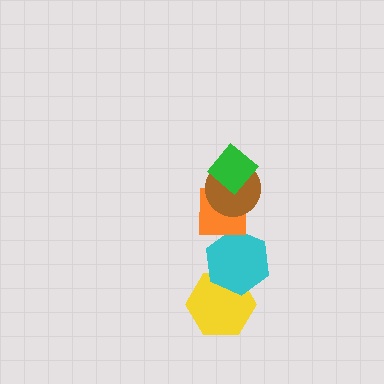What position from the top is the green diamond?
The green diamond is 1st from the top.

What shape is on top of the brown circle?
The green diamond is on top of the brown circle.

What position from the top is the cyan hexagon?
The cyan hexagon is 4th from the top.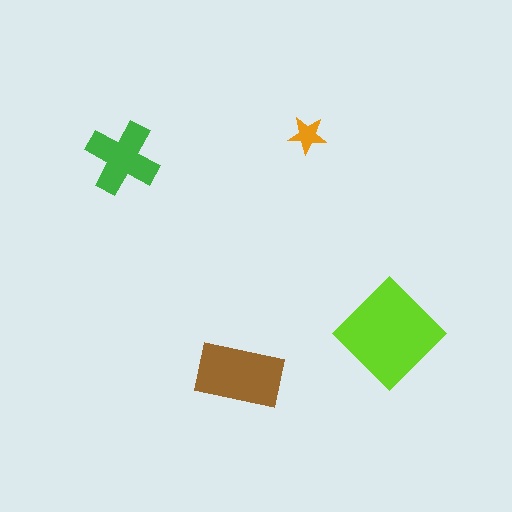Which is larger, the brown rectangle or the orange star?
The brown rectangle.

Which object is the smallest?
The orange star.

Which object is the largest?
The lime diamond.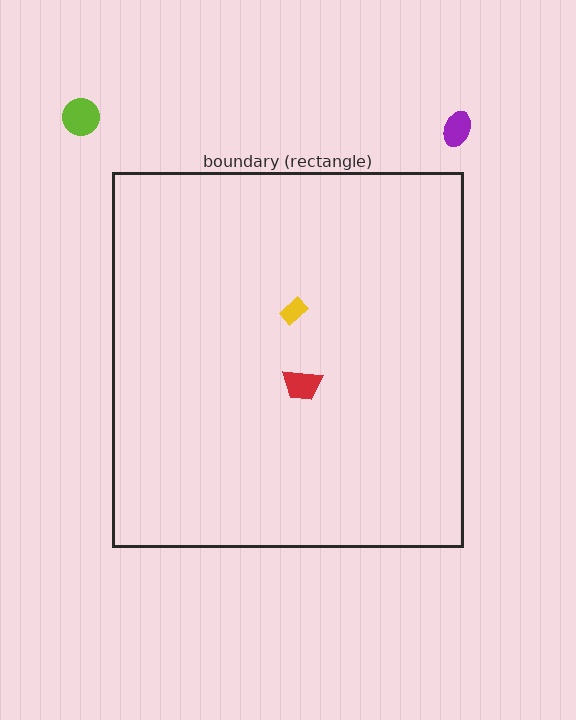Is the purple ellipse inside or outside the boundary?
Outside.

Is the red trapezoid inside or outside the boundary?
Inside.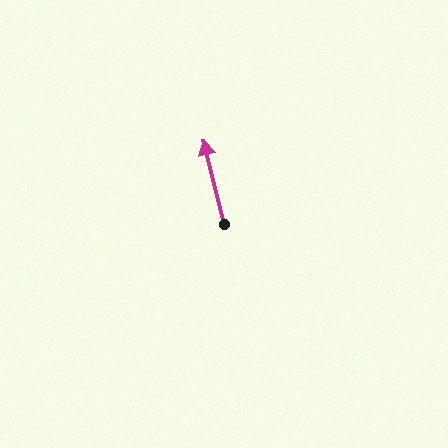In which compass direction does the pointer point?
North.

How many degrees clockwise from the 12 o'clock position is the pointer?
Approximately 346 degrees.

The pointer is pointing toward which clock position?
Roughly 12 o'clock.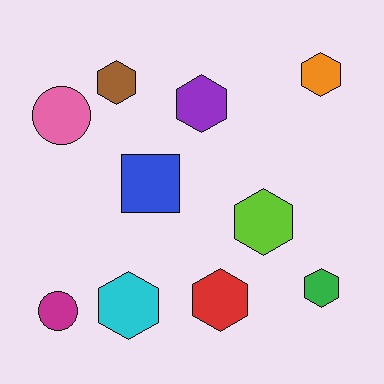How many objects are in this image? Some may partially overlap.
There are 10 objects.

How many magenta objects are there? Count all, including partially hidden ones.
There is 1 magenta object.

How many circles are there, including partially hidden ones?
There are 2 circles.